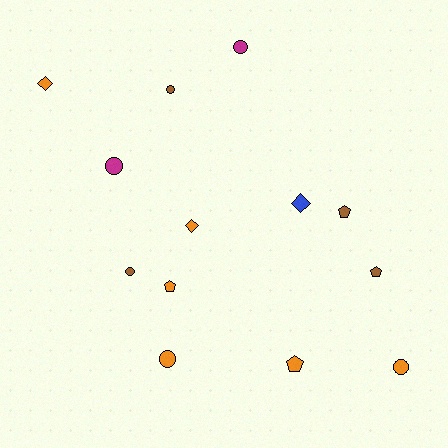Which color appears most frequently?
Orange, with 6 objects.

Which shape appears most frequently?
Circle, with 6 objects.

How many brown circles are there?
There are 2 brown circles.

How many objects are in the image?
There are 13 objects.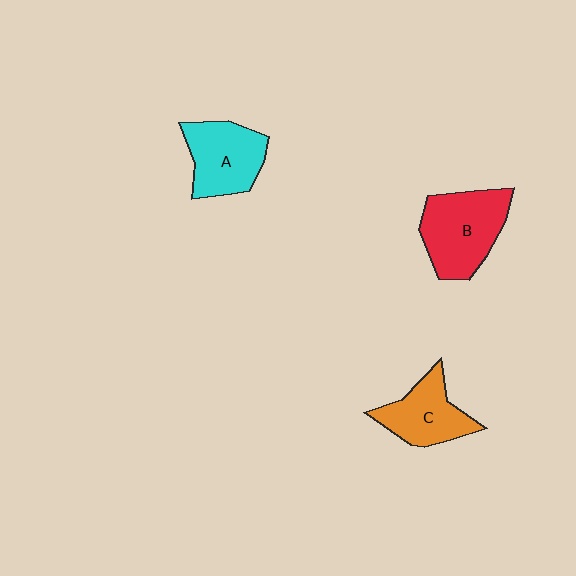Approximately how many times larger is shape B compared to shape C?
Approximately 1.4 times.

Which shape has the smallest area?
Shape C (orange).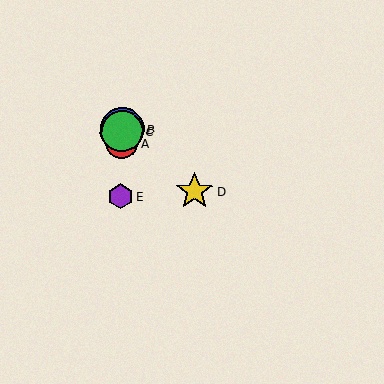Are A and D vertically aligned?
No, A is at x≈122 and D is at x≈195.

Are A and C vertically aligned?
Yes, both are at x≈122.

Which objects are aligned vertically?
Objects A, B, C, E are aligned vertically.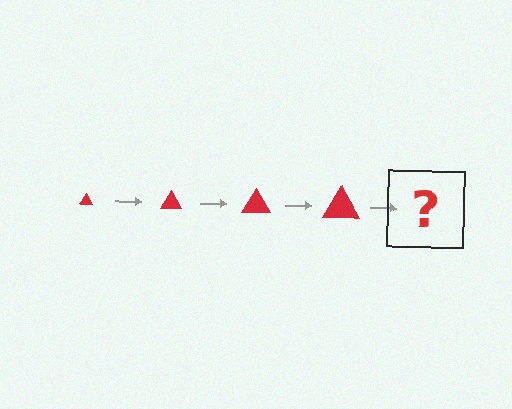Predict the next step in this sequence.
The next step is a red triangle, larger than the previous one.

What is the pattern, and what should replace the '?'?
The pattern is that the triangle gets progressively larger each step. The '?' should be a red triangle, larger than the previous one.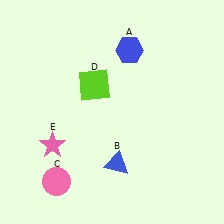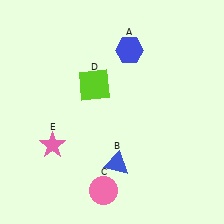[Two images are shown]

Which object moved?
The pink circle (C) moved right.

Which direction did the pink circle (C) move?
The pink circle (C) moved right.